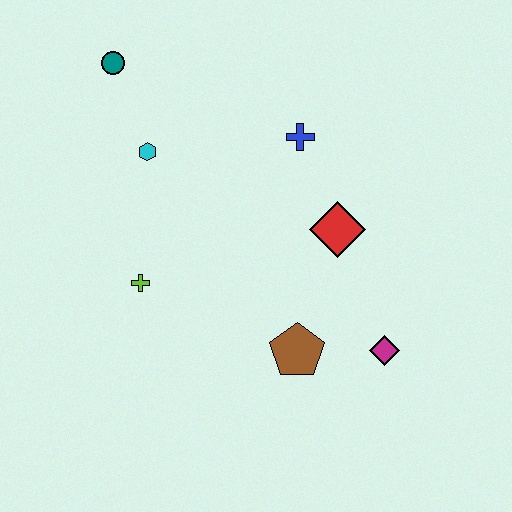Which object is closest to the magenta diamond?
The brown pentagon is closest to the magenta diamond.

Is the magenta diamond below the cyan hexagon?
Yes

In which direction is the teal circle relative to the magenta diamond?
The teal circle is above the magenta diamond.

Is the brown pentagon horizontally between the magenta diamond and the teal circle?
Yes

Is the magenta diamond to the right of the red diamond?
Yes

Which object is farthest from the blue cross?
The magenta diamond is farthest from the blue cross.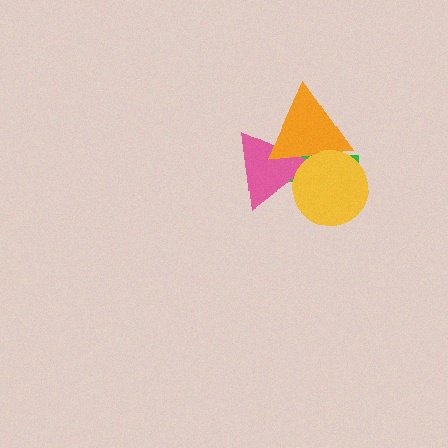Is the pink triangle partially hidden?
Yes, it is partially covered by another shape.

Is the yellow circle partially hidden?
No, no other shape covers it.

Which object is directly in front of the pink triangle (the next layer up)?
The orange triangle is directly in front of the pink triangle.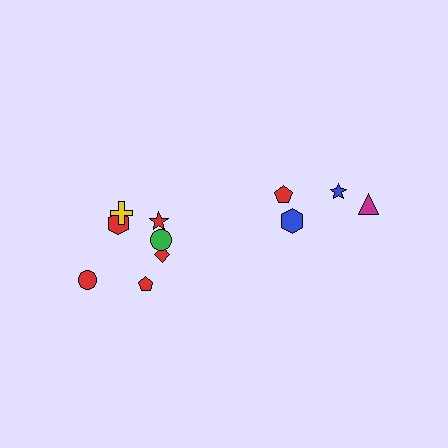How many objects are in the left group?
There are 7 objects.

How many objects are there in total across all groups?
There are 11 objects.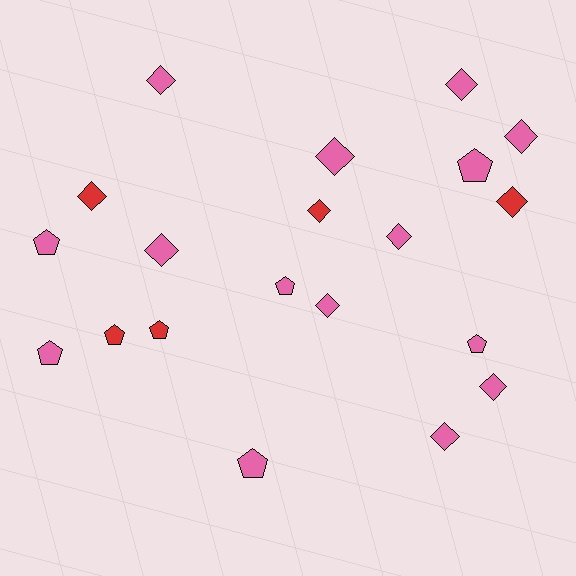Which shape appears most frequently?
Diamond, with 12 objects.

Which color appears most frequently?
Pink, with 15 objects.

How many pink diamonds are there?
There are 9 pink diamonds.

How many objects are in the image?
There are 20 objects.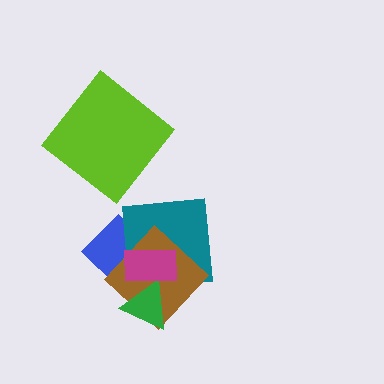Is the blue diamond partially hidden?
Yes, it is partially covered by another shape.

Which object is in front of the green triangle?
The magenta rectangle is in front of the green triangle.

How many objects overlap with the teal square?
3 objects overlap with the teal square.